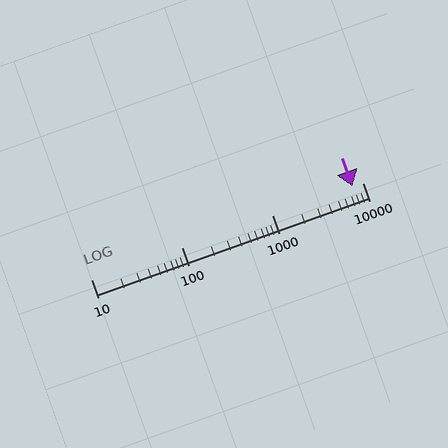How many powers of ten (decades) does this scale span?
The scale spans 3 decades, from 10 to 10000.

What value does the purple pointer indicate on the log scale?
The pointer indicates approximately 7700.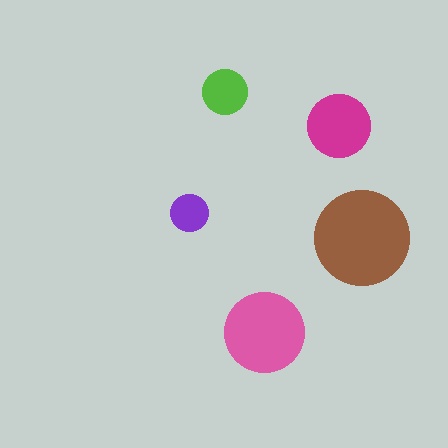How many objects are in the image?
There are 5 objects in the image.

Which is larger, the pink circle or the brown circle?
The brown one.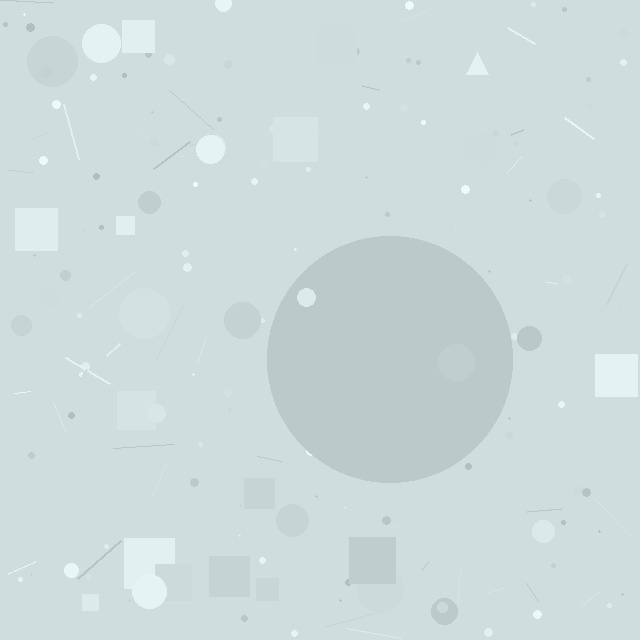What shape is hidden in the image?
A circle is hidden in the image.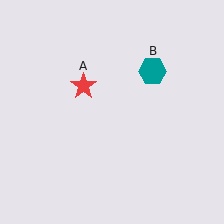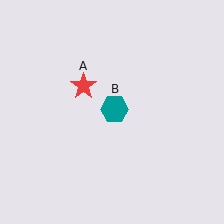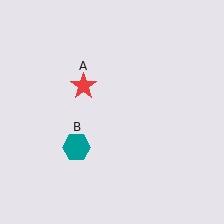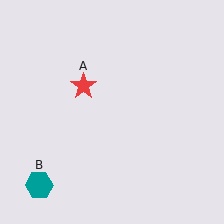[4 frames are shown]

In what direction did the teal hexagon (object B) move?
The teal hexagon (object B) moved down and to the left.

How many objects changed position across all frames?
1 object changed position: teal hexagon (object B).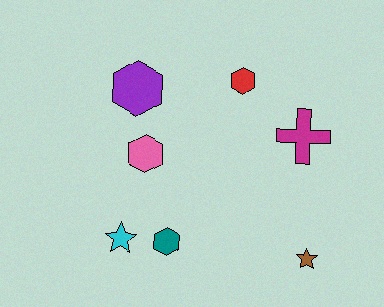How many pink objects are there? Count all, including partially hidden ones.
There is 1 pink object.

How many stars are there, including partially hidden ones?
There are 2 stars.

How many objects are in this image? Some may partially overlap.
There are 7 objects.